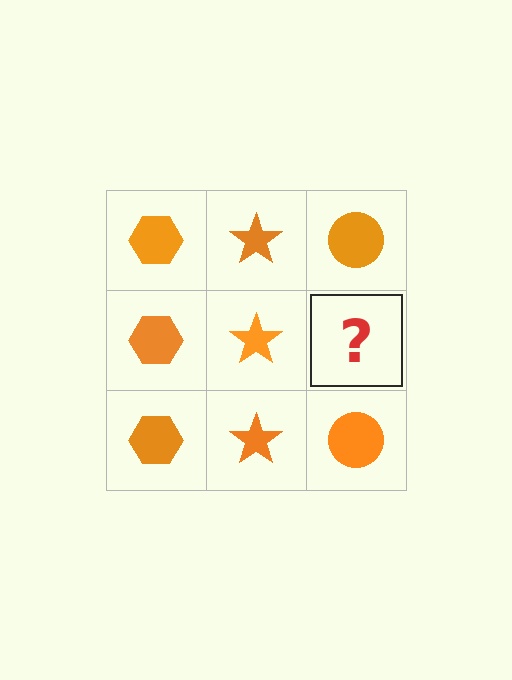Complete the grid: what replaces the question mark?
The question mark should be replaced with an orange circle.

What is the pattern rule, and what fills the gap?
The rule is that each column has a consistent shape. The gap should be filled with an orange circle.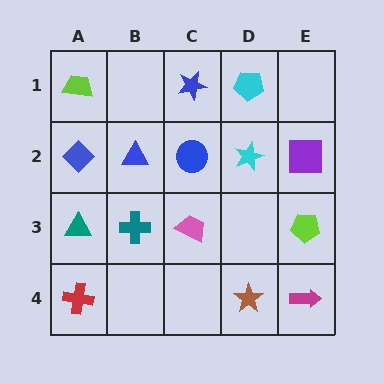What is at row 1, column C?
A blue star.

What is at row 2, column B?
A blue triangle.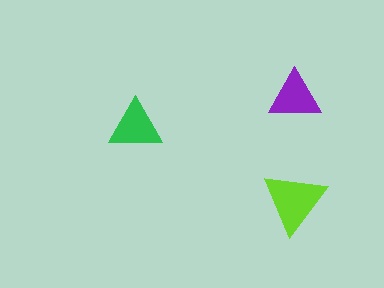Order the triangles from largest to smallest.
the lime one, the green one, the purple one.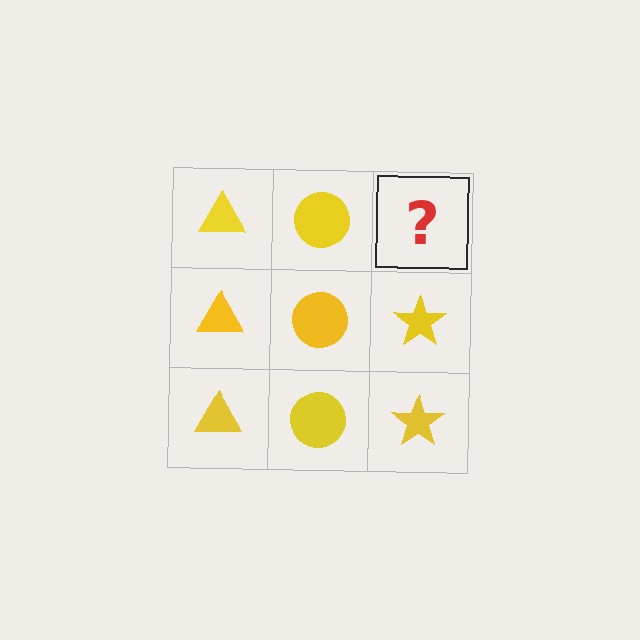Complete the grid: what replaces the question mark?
The question mark should be replaced with a yellow star.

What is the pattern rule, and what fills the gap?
The rule is that each column has a consistent shape. The gap should be filled with a yellow star.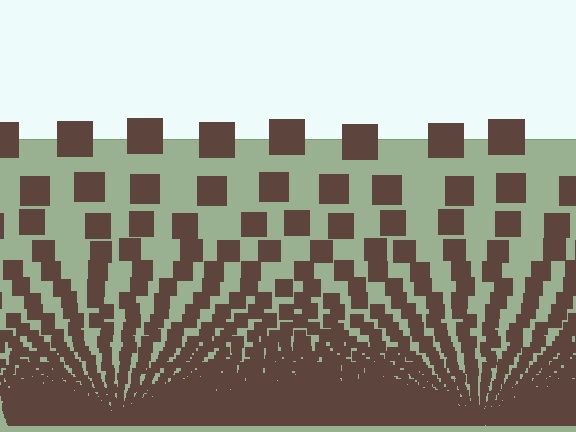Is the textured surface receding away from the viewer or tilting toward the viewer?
The surface appears to tilt toward the viewer. Texture elements get larger and sparser toward the top.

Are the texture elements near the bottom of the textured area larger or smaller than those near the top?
Smaller. The gradient is inverted — elements near the bottom are smaller and denser.